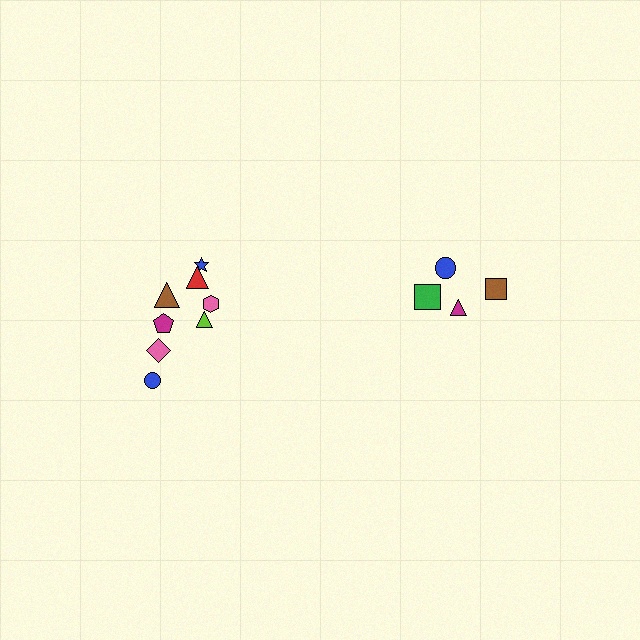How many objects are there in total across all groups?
There are 12 objects.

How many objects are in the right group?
There are 4 objects.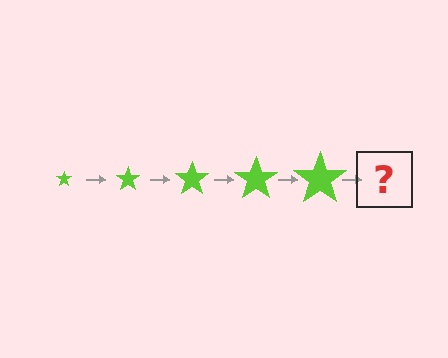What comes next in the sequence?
The next element should be a lime star, larger than the previous one.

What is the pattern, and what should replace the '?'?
The pattern is that the star gets progressively larger each step. The '?' should be a lime star, larger than the previous one.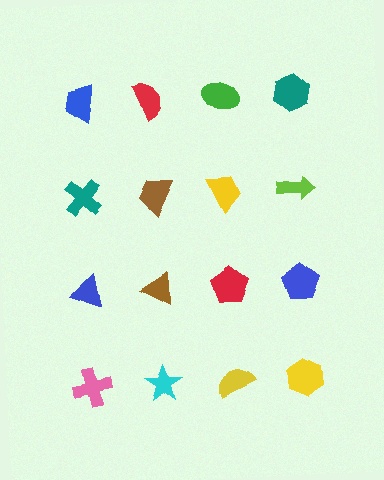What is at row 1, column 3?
A green ellipse.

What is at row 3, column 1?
A blue triangle.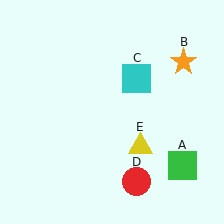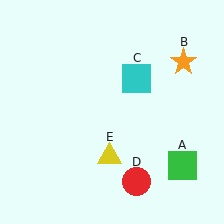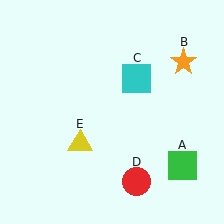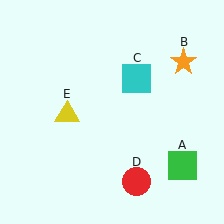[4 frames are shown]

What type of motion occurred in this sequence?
The yellow triangle (object E) rotated clockwise around the center of the scene.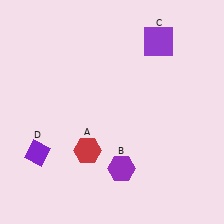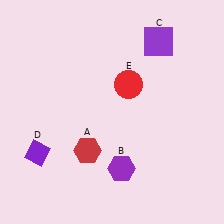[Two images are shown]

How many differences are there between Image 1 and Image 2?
There is 1 difference between the two images.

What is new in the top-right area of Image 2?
A red circle (E) was added in the top-right area of Image 2.